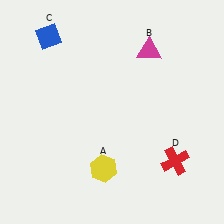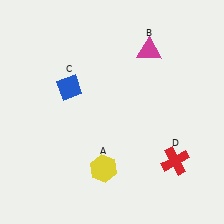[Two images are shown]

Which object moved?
The blue diamond (C) moved down.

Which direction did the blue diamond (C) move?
The blue diamond (C) moved down.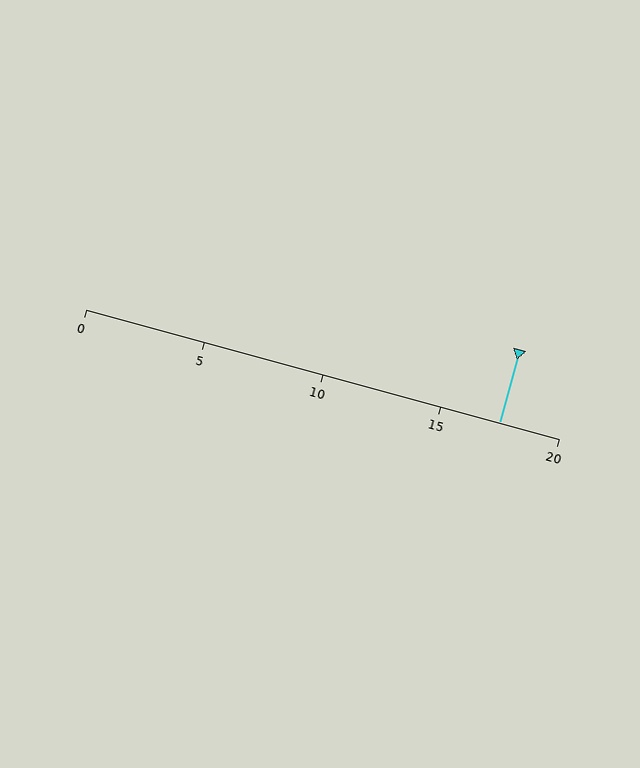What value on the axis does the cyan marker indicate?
The marker indicates approximately 17.5.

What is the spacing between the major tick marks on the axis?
The major ticks are spaced 5 apart.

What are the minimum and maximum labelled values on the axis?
The axis runs from 0 to 20.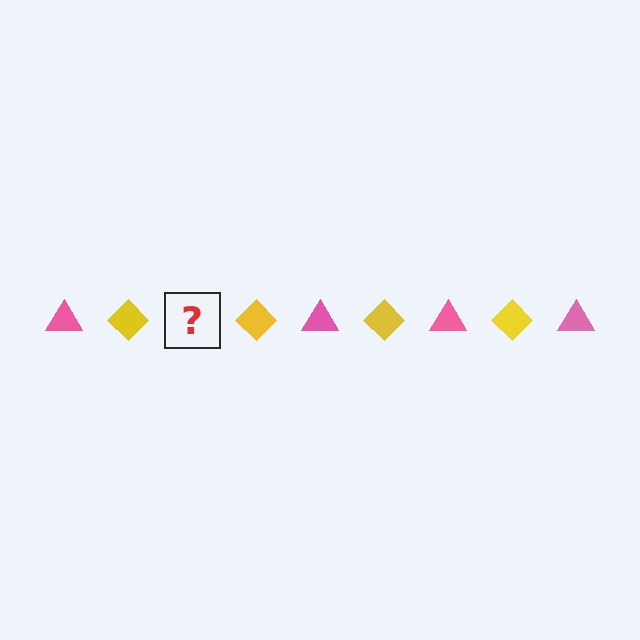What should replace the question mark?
The question mark should be replaced with a pink triangle.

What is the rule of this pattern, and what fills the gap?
The rule is that the pattern alternates between pink triangle and yellow diamond. The gap should be filled with a pink triangle.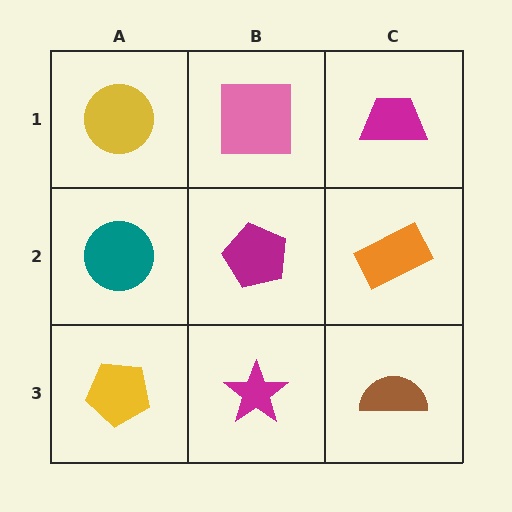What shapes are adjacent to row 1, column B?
A magenta pentagon (row 2, column B), a yellow circle (row 1, column A), a magenta trapezoid (row 1, column C).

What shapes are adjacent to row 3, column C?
An orange rectangle (row 2, column C), a magenta star (row 3, column B).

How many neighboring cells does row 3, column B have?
3.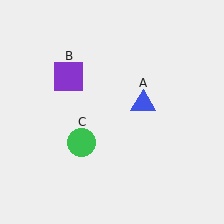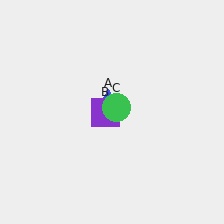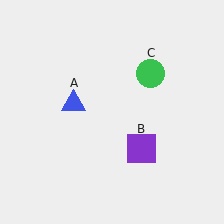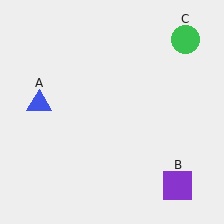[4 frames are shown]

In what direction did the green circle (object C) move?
The green circle (object C) moved up and to the right.